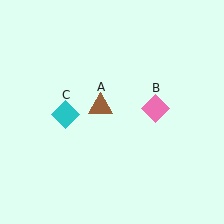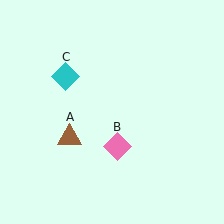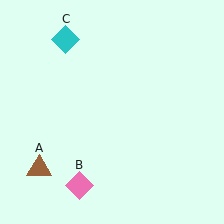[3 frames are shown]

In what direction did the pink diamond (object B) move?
The pink diamond (object B) moved down and to the left.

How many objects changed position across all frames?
3 objects changed position: brown triangle (object A), pink diamond (object B), cyan diamond (object C).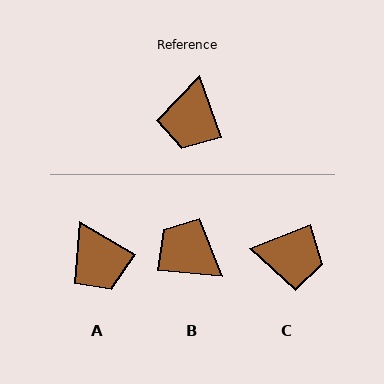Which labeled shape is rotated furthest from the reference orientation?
B, about 114 degrees away.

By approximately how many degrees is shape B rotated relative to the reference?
Approximately 114 degrees clockwise.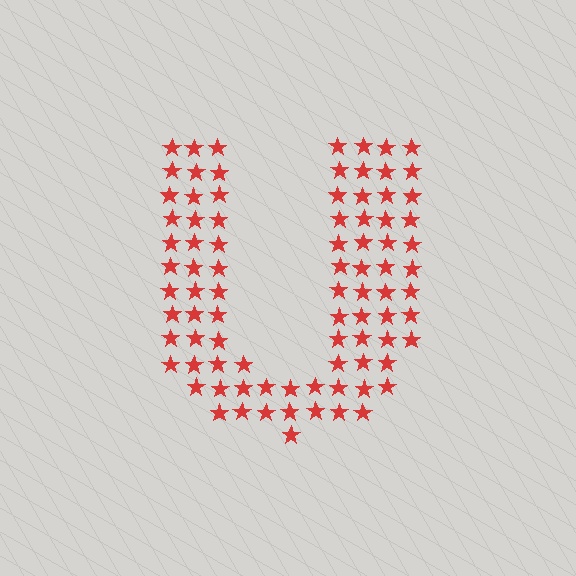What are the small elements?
The small elements are stars.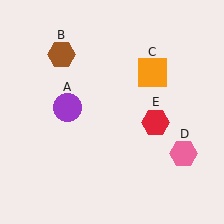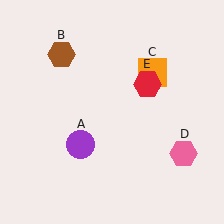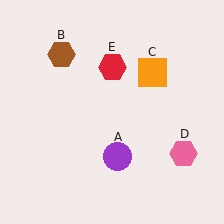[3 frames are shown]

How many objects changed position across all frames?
2 objects changed position: purple circle (object A), red hexagon (object E).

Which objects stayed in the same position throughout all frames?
Brown hexagon (object B) and orange square (object C) and pink hexagon (object D) remained stationary.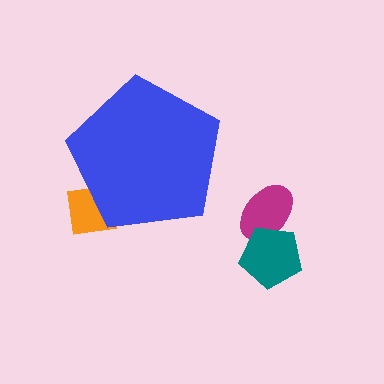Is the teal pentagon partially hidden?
No, the teal pentagon is fully visible.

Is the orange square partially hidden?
Yes, the orange square is partially hidden behind the blue pentagon.